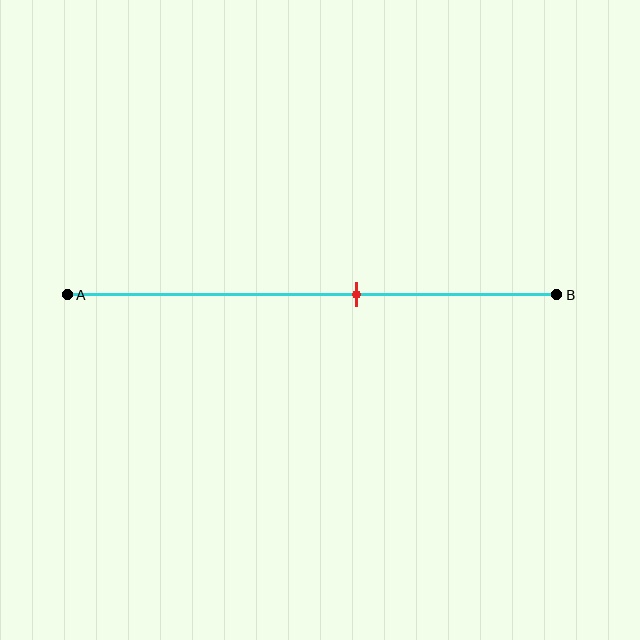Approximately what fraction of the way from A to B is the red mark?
The red mark is approximately 60% of the way from A to B.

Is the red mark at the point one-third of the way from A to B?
No, the mark is at about 60% from A, not at the 33% one-third point.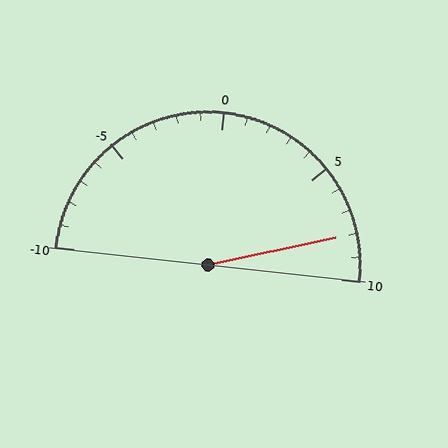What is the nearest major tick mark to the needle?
The nearest major tick mark is 10.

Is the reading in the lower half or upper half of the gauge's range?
The reading is in the upper half of the range (-10 to 10).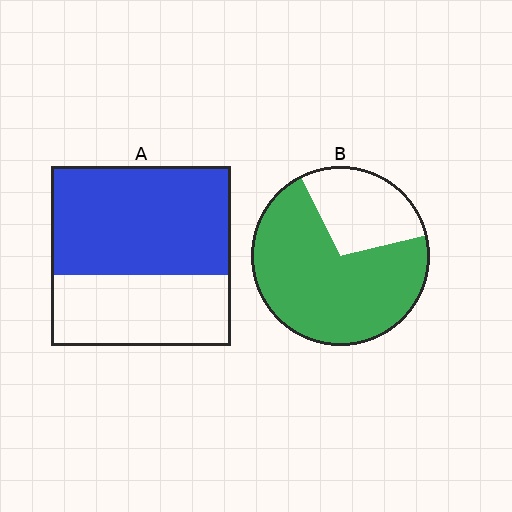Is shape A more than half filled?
Yes.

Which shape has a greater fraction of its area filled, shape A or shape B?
Shape B.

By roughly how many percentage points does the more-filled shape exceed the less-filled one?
By roughly 10 percentage points (B over A).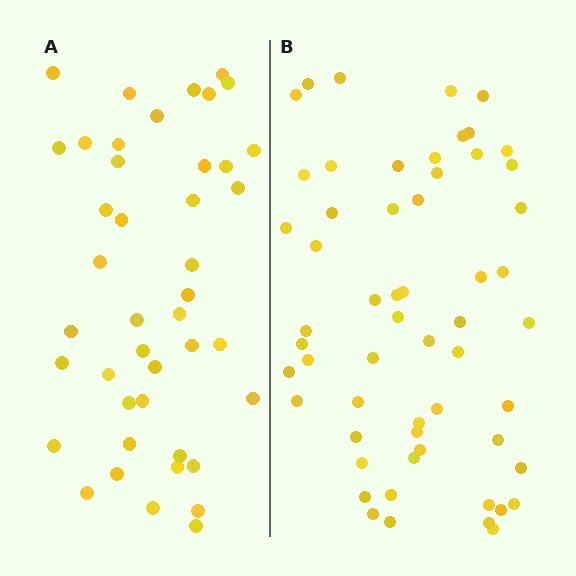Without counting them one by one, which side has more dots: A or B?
Region B (the right region) has more dots.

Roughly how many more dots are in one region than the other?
Region B has approximately 15 more dots than region A.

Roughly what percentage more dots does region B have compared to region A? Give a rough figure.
About 35% more.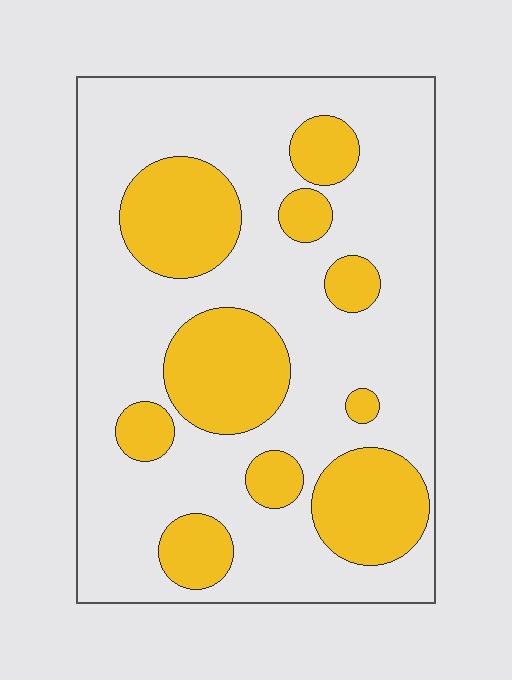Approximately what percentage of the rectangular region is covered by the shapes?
Approximately 30%.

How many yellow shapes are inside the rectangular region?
10.